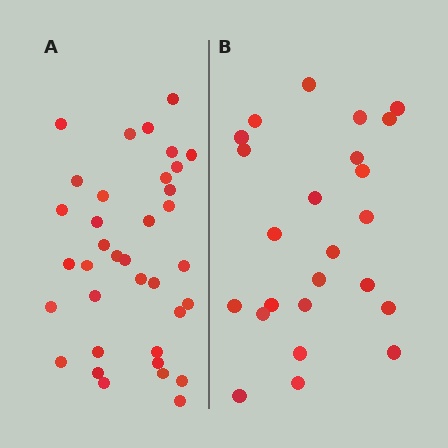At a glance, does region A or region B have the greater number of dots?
Region A (the left region) has more dots.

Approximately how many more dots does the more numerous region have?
Region A has roughly 12 or so more dots than region B.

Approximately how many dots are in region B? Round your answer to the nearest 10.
About 20 dots. (The exact count is 24, which rounds to 20.)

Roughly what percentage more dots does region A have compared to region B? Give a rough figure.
About 50% more.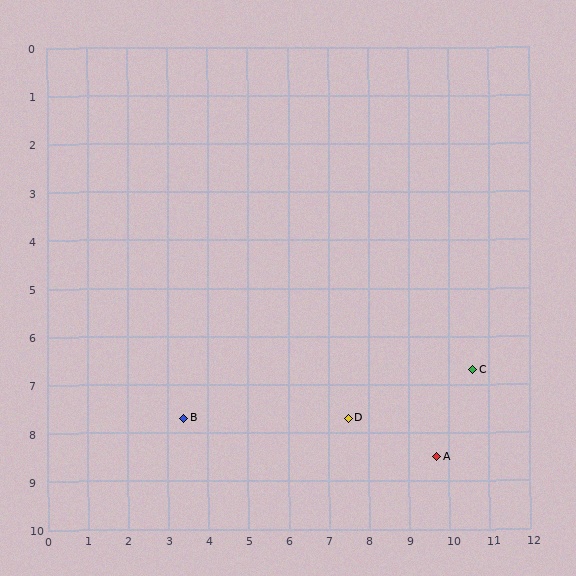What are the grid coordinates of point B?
Point B is at approximately (3.4, 7.7).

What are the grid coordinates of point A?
Point A is at approximately (9.7, 8.5).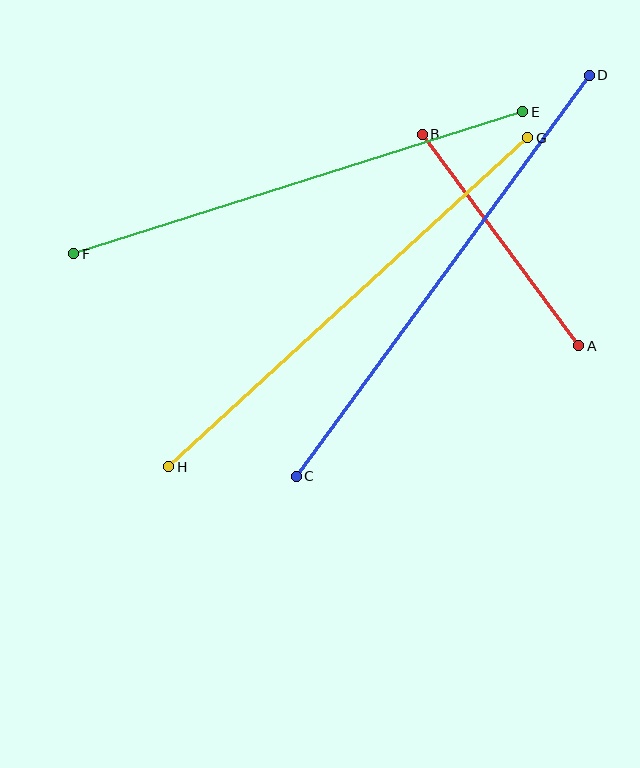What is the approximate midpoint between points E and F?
The midpoint is at approximately (298, 183) pixels.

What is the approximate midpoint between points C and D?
The midpoint is at approximately (443, 276) pixels.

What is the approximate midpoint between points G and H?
The midpoint is at approximately (348, 302) pixels.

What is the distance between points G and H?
The distance is approximately 487 pixels.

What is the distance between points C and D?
The distance is approximately 497 pixels.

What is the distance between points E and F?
The distance is approximately 471 pixels.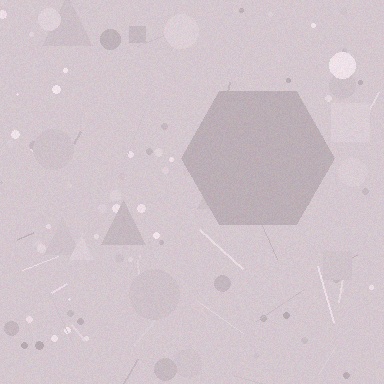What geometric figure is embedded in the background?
A hexagon is embedded in the background.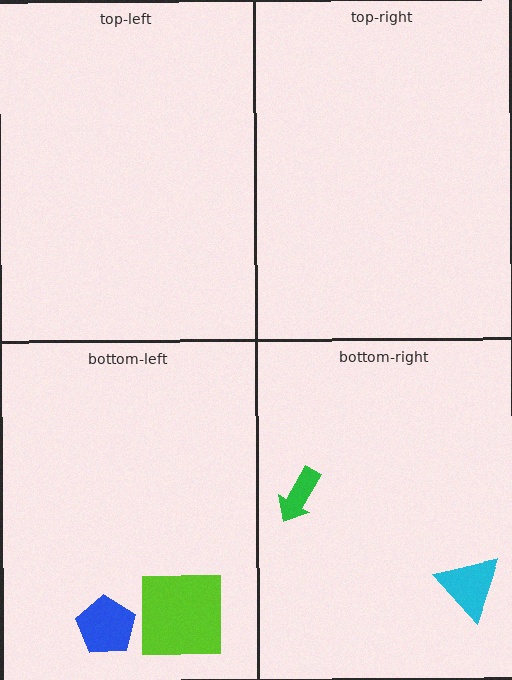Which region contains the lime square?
The bottom-left region.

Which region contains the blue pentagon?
The bottom-left region.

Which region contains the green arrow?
The bottom-right region.